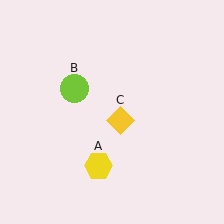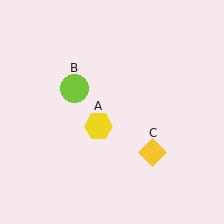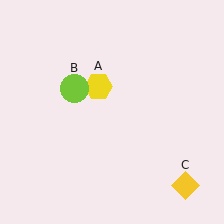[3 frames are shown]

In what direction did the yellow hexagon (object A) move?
The yellow hexagon (object A) moved up.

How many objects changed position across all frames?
2 objects changed position: yellow hexagon (object A), yellow diamond (object C).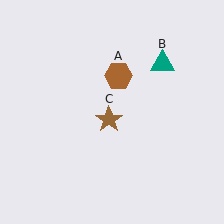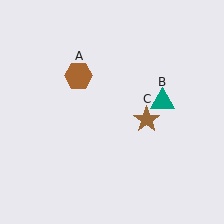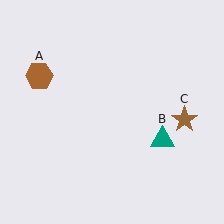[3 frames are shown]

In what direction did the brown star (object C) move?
The brown star (object C) moved right.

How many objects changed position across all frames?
3 objects changed position: brown hexagon (object A), teal triangle (object B), brown star (object C).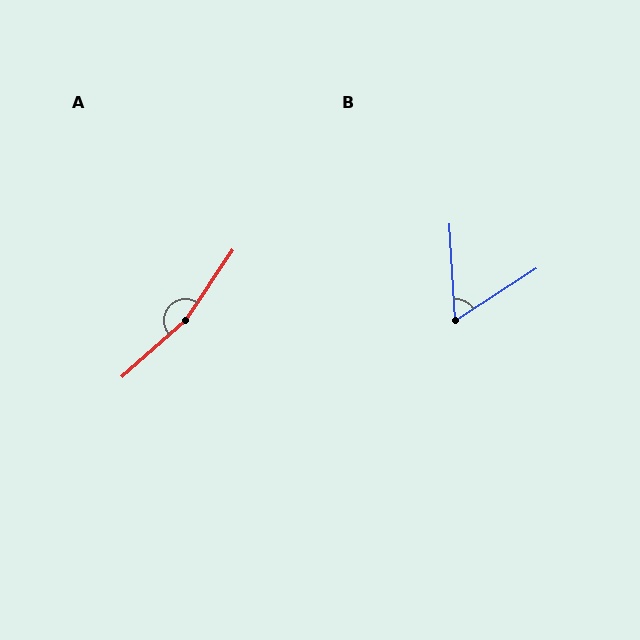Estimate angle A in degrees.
Approximately 166 degrees.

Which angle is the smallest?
B, at approximately 60 degrees.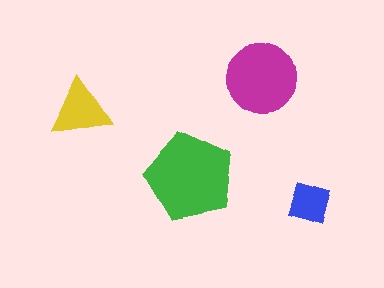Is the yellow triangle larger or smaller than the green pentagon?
Smaller.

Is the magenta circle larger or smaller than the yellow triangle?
Larger.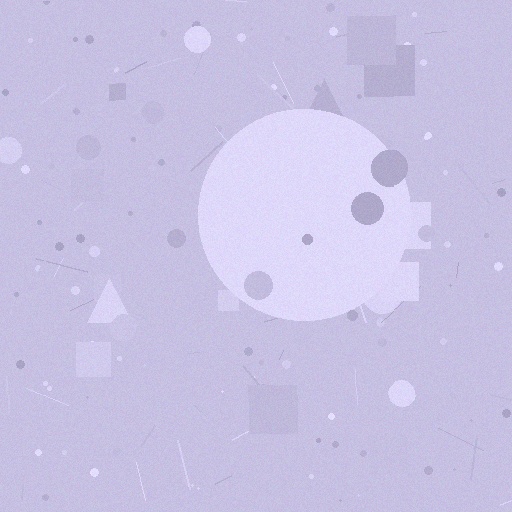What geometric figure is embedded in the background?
A circle is embedded in the background.